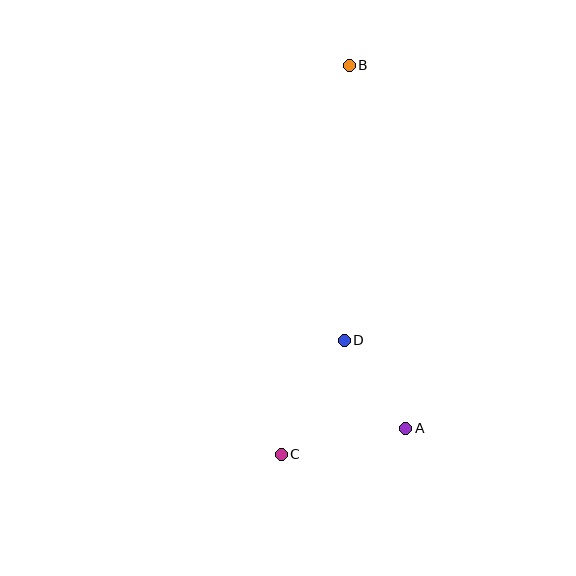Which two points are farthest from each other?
Points B and C are farthest from each other.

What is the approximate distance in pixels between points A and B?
The distance between A and B is approximately 367 pixels.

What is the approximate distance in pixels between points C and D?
The distance between C and D is approximately 130 pixels.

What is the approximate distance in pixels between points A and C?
The distance between A and C is approximately 127 pixels.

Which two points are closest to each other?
Points A and D are closest to each other.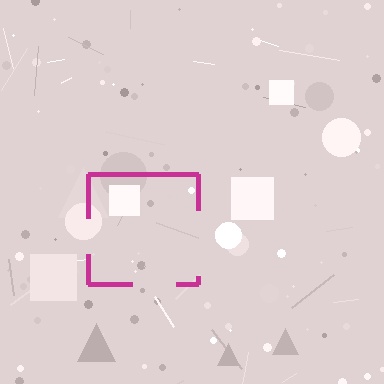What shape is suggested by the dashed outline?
The dashed outline suggests a square.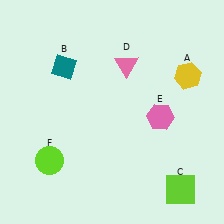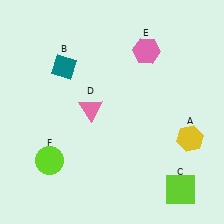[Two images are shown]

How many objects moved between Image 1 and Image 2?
3 objects moved between the two images.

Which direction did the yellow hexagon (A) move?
The yellow hexagon (A) moved down.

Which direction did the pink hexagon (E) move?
The pink hexagon (E) moved up.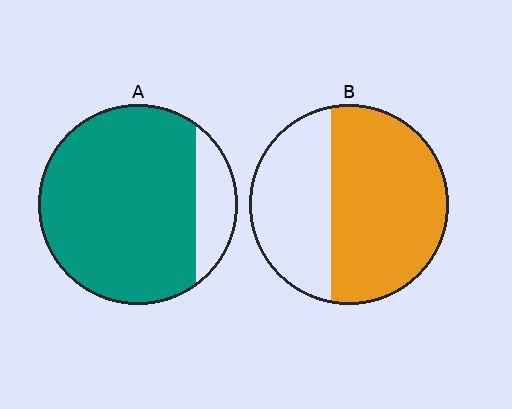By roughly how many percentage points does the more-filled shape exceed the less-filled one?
By roughly 25 percentage points (A over B).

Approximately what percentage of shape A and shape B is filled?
A is approximately 85% and B is approximately 60%.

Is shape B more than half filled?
Yes.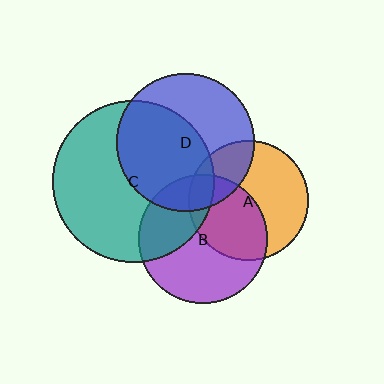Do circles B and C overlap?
Yes.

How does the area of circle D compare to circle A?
Approximately 1.3 times.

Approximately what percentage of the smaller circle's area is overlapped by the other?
Approximately 35%.